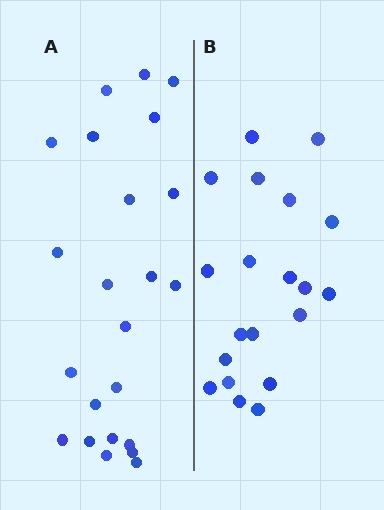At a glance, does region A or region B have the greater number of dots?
Region A (the left region) has more dots.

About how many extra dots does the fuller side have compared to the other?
Region A has just a few more — roughly 2 or 3 more dots than region B.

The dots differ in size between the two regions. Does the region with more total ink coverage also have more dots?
No. Region B has more total ink coverage because its dots are larger, but region A actually contains more individual dots. Total area can be misleading — the number of items is what matters here.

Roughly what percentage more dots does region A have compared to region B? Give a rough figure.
About 15% more.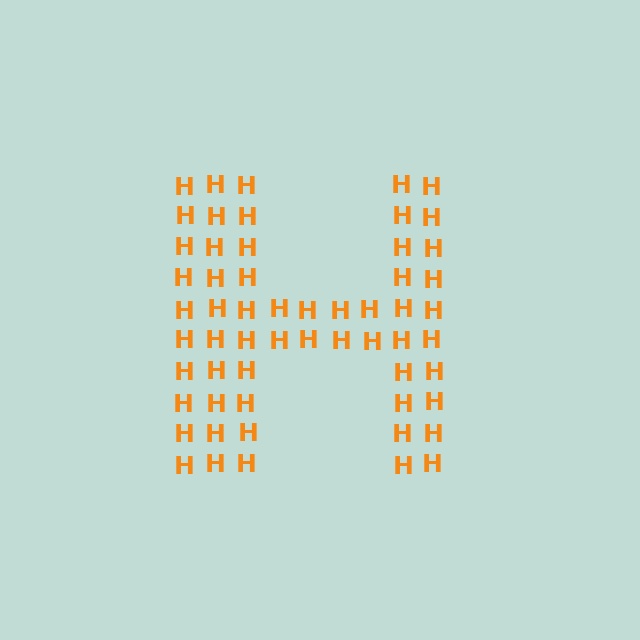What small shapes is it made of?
It is made of small letter H's.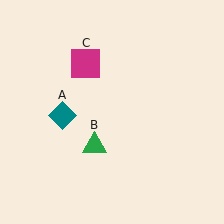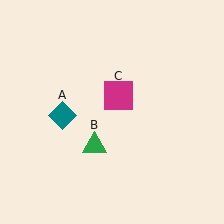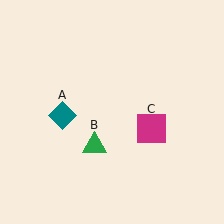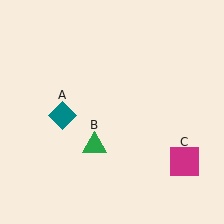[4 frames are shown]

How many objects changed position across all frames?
1 object changed position: magenta square (object C).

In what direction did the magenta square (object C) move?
The magenta square (object C) moved down and to the right.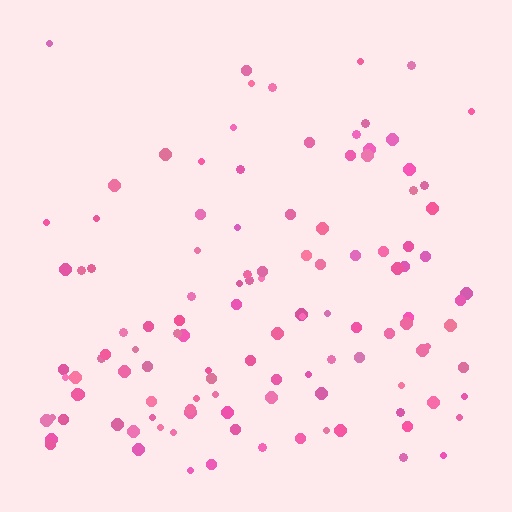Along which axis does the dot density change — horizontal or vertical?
Vertical.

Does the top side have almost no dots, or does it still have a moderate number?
Still a moderate number, just noticeably fewer than the bottom.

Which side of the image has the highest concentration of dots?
The bottom.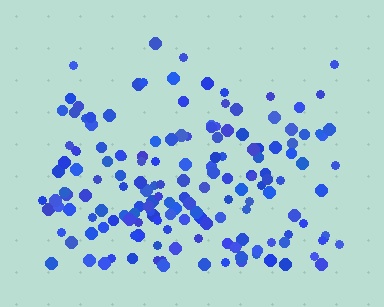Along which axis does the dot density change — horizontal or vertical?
Vertical.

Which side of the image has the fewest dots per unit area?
The top.